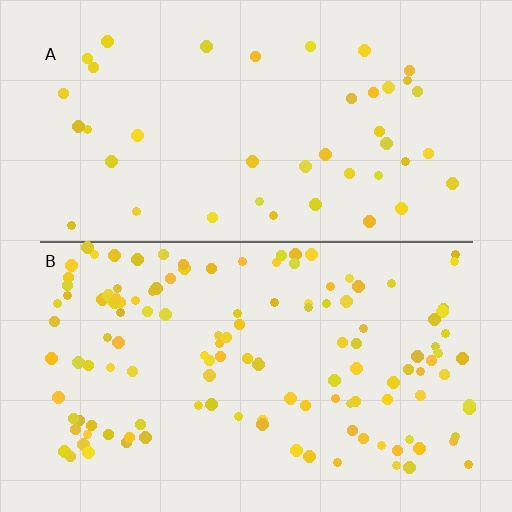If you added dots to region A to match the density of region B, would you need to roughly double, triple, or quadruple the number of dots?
Approximately triple.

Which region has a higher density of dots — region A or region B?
B (the bottom).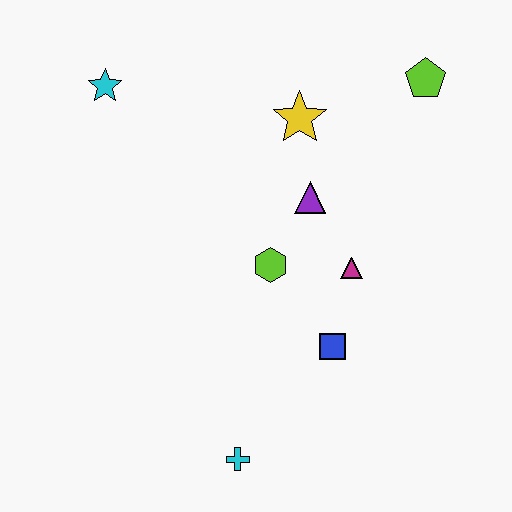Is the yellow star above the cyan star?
No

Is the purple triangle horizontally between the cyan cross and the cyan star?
No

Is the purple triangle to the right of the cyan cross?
Yes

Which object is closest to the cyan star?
The yellow star is closest to the cyan star.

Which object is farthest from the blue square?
The cyan star is farthest from the blue square.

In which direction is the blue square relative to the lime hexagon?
The blue square is below the lime hexagon.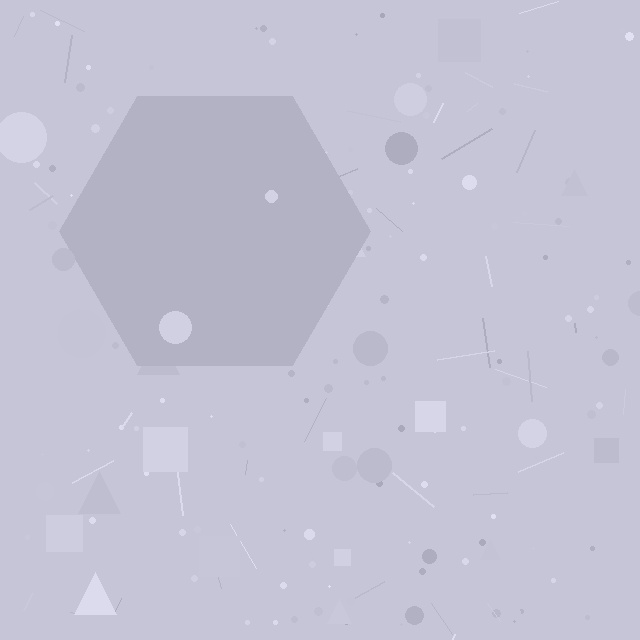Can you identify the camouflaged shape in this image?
The camouflaged shape is a hexagon.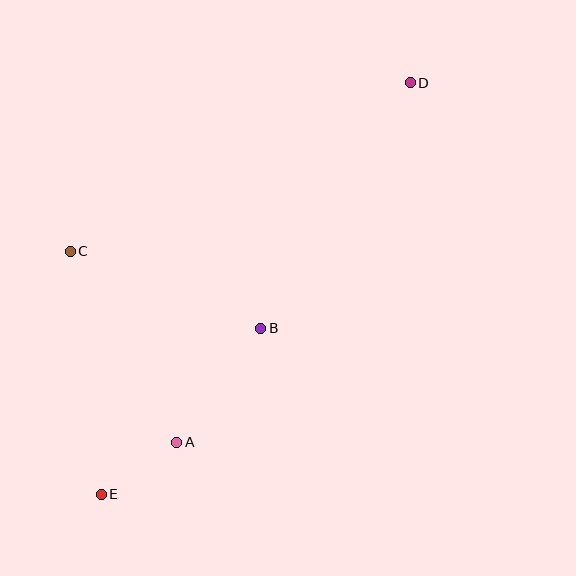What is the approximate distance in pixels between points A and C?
The distance between A and C is approximately 219 pixels.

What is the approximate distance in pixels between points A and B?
The distance between A and B is approximately 141 pixels.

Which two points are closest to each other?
Points A and E are closest to each other.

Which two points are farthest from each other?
Points D and E are farthest from each other.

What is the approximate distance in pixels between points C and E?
The distance between C and E is approximately 245 pixels.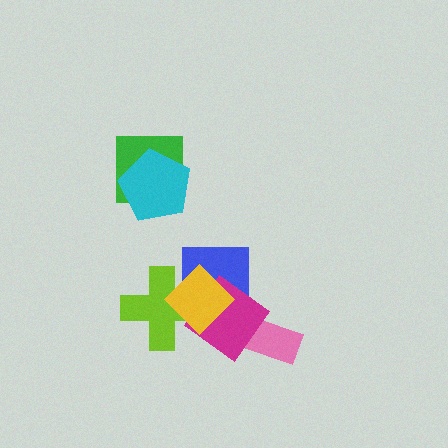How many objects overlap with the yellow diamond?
3 objects overlap with the yellow diamond.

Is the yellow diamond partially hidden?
No, no other shape covers it.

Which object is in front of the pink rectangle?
The magenta diamond is in front of the pink rectangle.